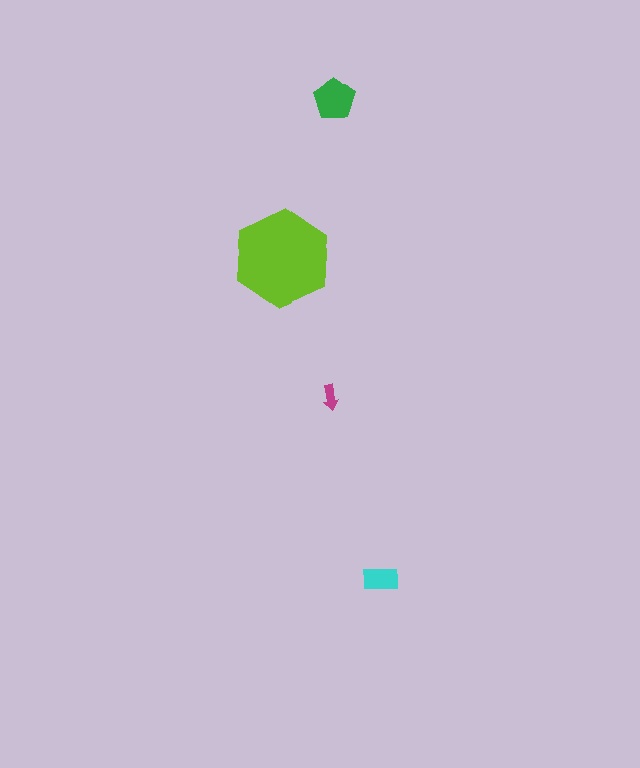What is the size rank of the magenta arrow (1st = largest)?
4th.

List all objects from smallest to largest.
The magenta arrow, the cyan rectangle, the green pentagon, the lime hexagon.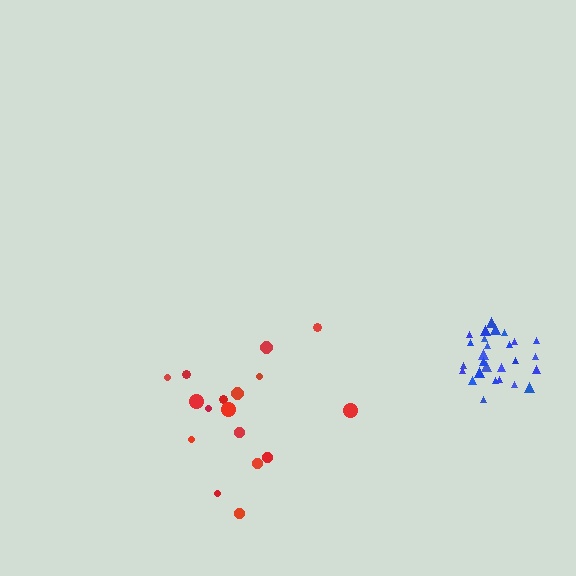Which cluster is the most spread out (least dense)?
Red.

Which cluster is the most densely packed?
Blue.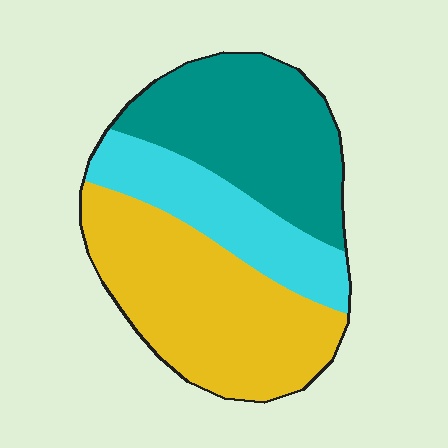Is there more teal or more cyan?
Teal.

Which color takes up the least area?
Cyan, at roughly 25%.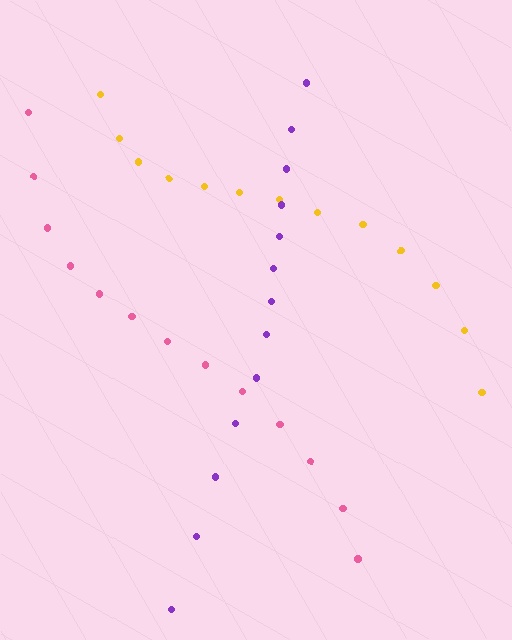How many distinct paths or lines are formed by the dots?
There are 3 distinct paths.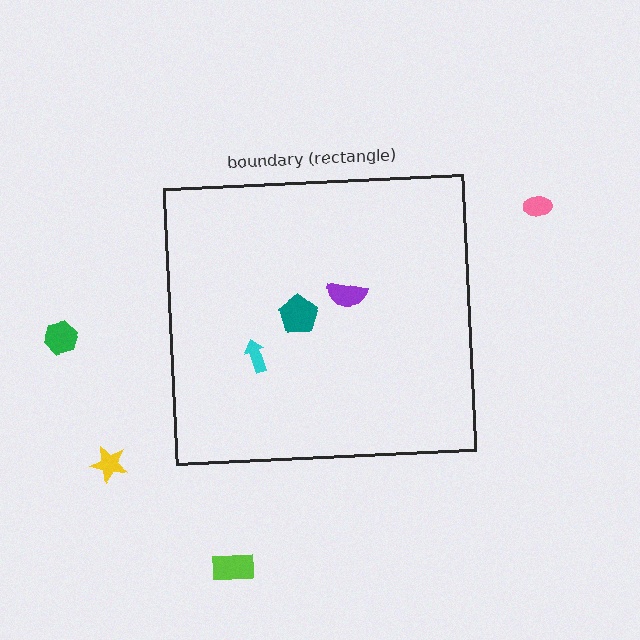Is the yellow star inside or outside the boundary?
Outside.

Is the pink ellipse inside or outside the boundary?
Outside.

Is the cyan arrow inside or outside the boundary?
Inside.